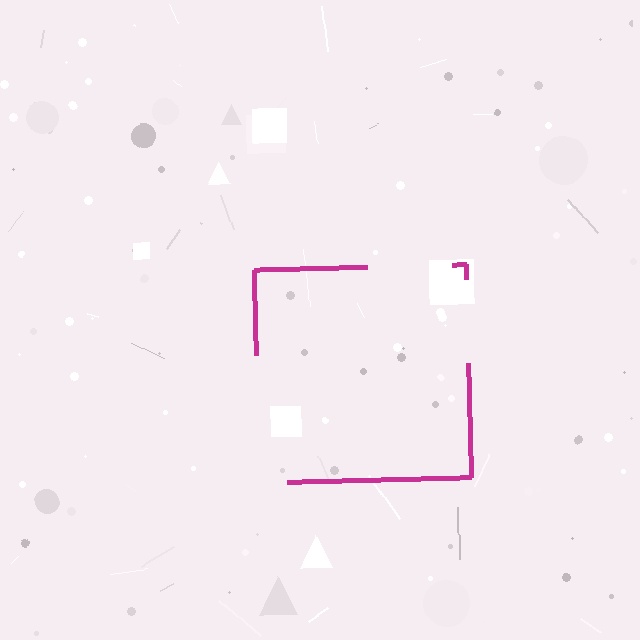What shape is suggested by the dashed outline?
The dashed outline suggests a square.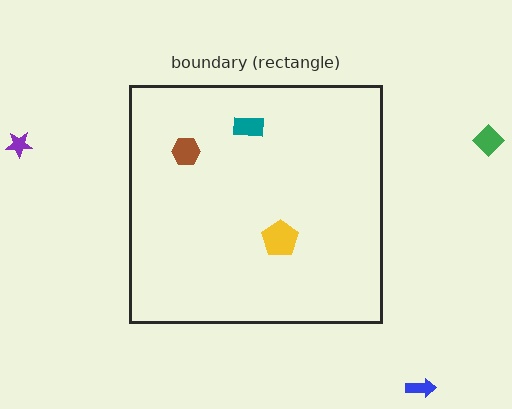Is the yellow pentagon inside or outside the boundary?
Inside.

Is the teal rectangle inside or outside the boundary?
Inside.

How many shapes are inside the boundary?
3 inside, 3 outside.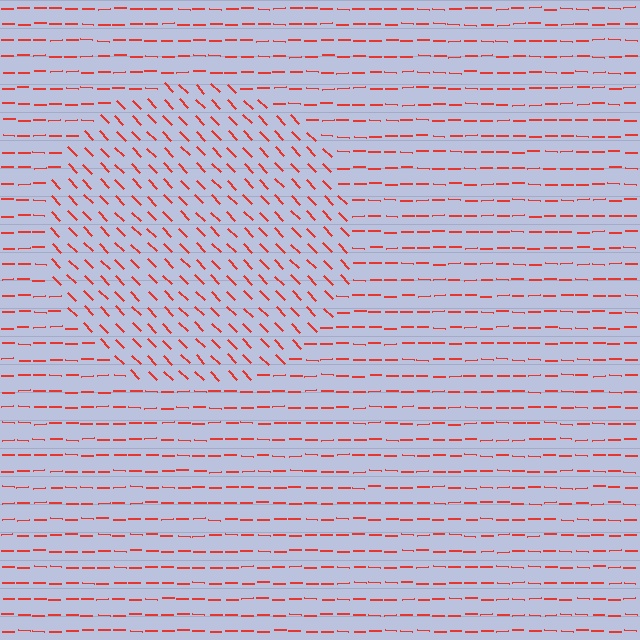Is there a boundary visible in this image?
Yes, there is a texture boundary formed by a change in line orientation.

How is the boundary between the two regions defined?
The boundary is defined purely by a change in line orientation (approximately 45 degrees difference). All lines are the same color and thickness.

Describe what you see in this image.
The image is filled with small red line segments. A circle region in the image has lines oriented differently from the surrounding lines, creating a visible texture boundary.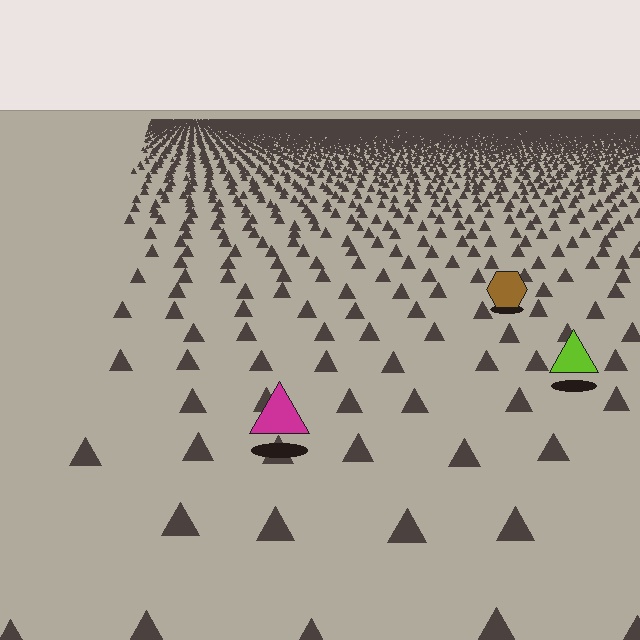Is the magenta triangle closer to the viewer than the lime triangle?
Yes. The magenta triangle is closer — you can tell from the texture gradient: the ground texture is coarser near it.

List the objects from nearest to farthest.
From nearest to farthest: the magenta triangle, the lime triangle, the brown hexagon.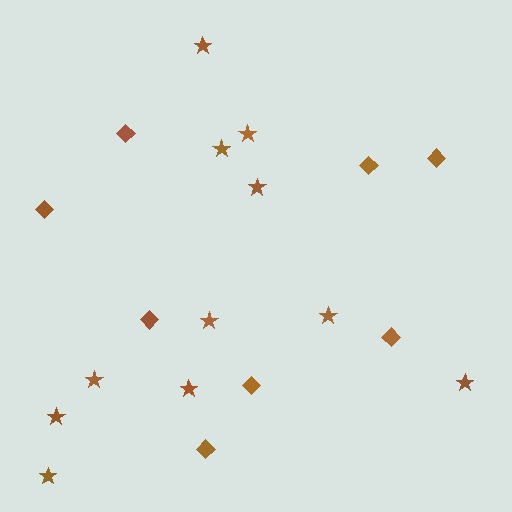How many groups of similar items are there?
There are 2 groups: one group of diamonds (8) and one group of stars (11).